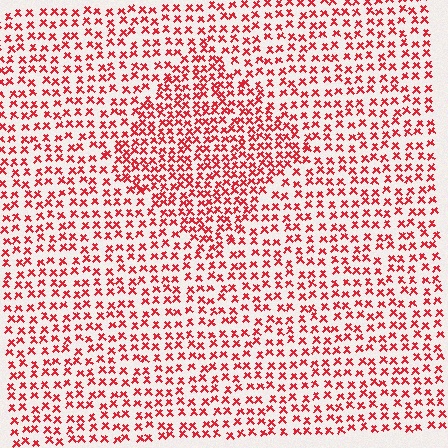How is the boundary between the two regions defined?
The boundary is defined by a change in element density (approximately 1.6x ratio). All elements are the same color, size, and shape.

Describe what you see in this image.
The image contains small red elements arranged at two different densities. A diamond-shaped region is visible where the elements are more densely packed than the surrounding area.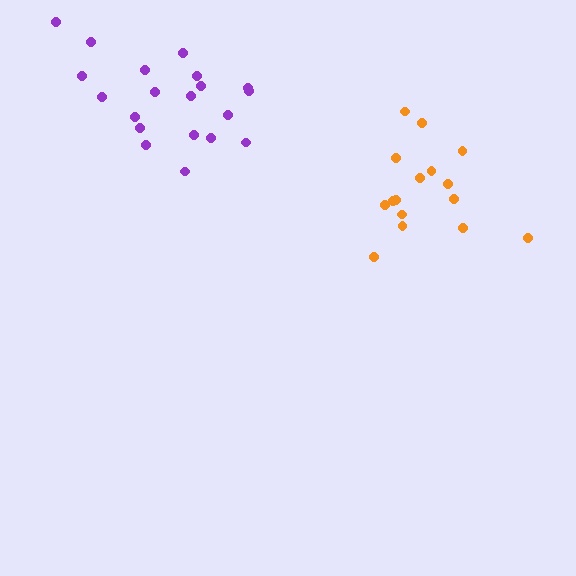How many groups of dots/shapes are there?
There are 2 groups.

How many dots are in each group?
Group 1: 16 dots, Group 2: 20 dots (36 total).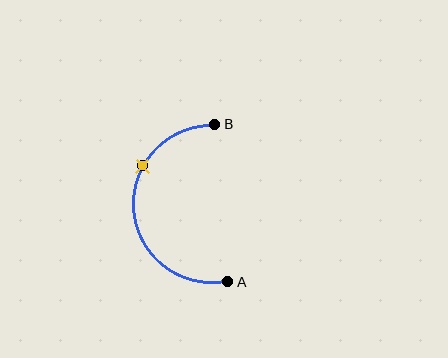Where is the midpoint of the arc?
The arc midpoint is the point on the curve farthest from the straight line joining A and B. It sits to the left of that line.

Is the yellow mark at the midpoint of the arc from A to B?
No. The yellow mark lies on the arc but is closer to endpoint B. The arc midpoint would be at the point on the curve equidistant along the arc from both A and B.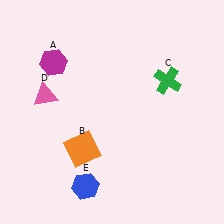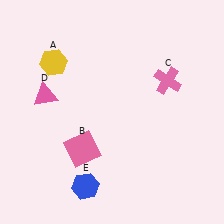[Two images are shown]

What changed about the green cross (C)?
In Image 1, C is green. In Image 2, it changed to pink.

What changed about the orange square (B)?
In Image 1, B is orange. In Image 2, it changed to pink.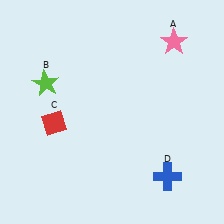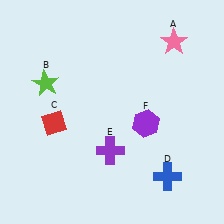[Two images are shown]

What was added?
A purple cross (E), a purple hexagon (F) were added in Image 2.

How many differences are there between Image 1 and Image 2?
There are 2 differences between the two images.